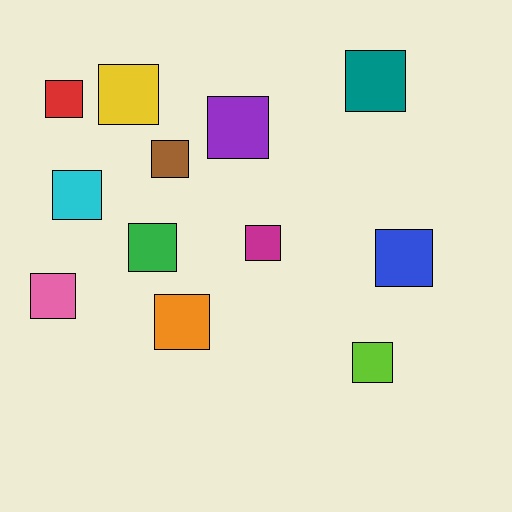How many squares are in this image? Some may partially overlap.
There are 12 squares.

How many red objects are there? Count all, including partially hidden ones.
There is 1 red object.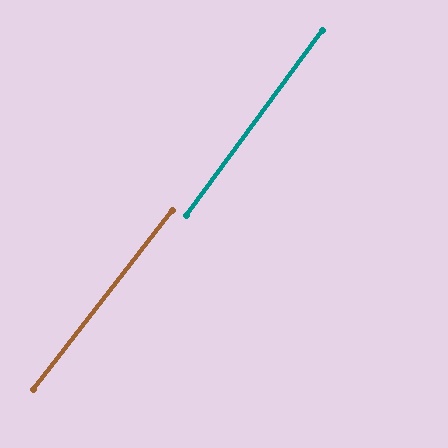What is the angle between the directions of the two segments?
Approximately 2 degrees.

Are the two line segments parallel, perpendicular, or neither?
Parallel — their directions differ by only 1.5°.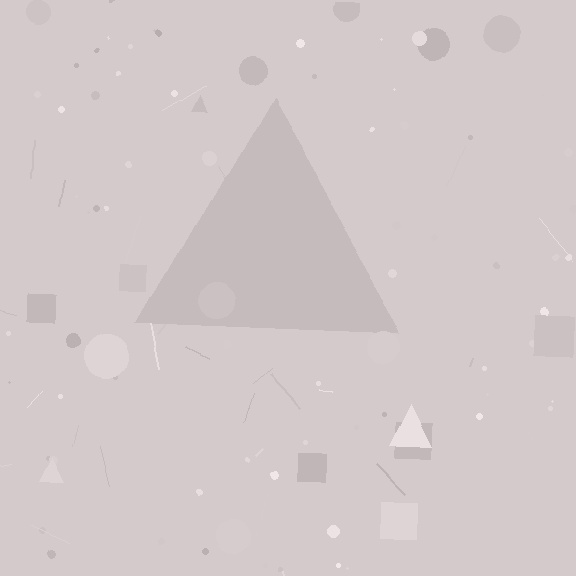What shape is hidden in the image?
A triangle is hidden in the image.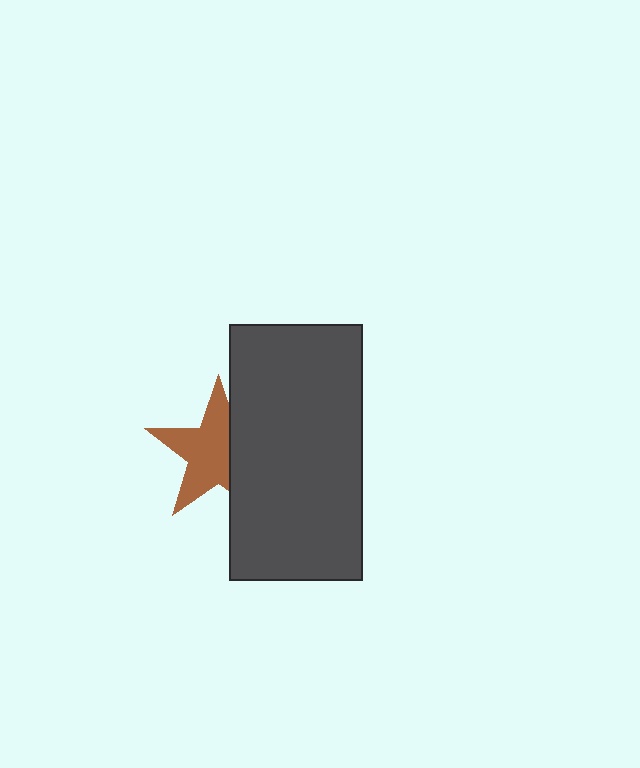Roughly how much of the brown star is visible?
Most of it is visible (roughly 65%).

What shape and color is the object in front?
The object in front is a dark gray rectangle.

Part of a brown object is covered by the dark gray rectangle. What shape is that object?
It is a star.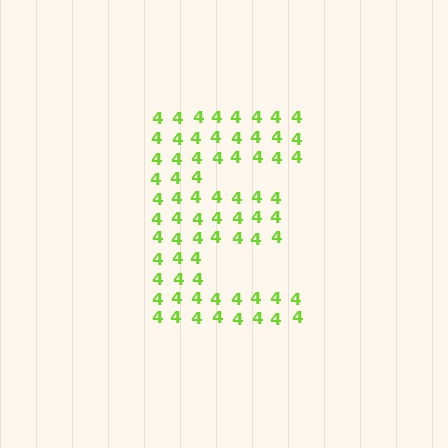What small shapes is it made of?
It is made of small digit 4's.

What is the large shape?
The large shape is the letter E.